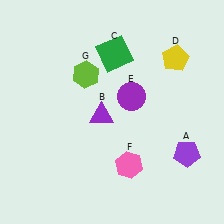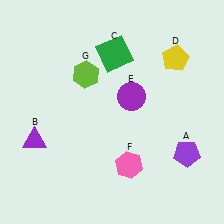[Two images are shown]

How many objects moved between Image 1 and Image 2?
1 object moved between the two images.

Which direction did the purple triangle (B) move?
The purple triangle (B) moved left.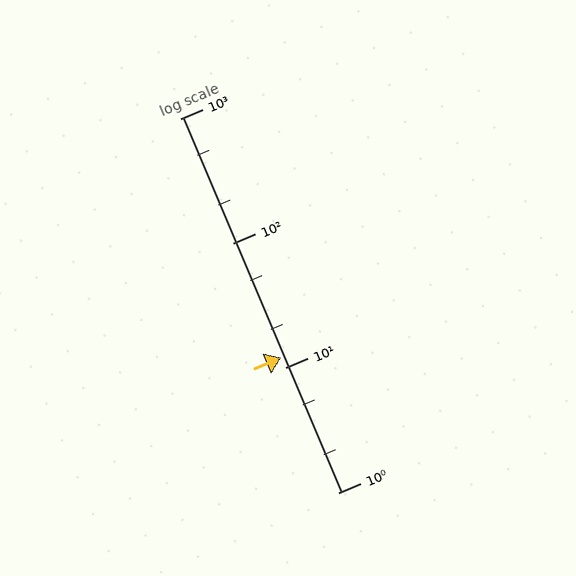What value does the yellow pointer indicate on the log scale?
The pointer indicates approximately 12.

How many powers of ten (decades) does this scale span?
The scale spans 3 decades, from 1 to 1000.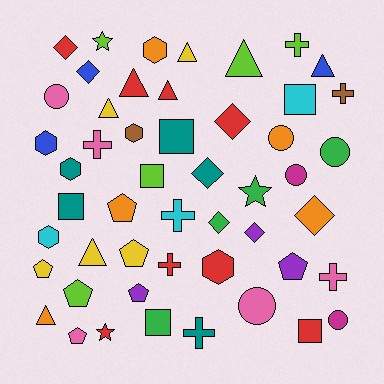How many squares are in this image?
There are 6 squares.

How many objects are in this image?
There are 50 objects.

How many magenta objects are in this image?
There are 2 magenta objects.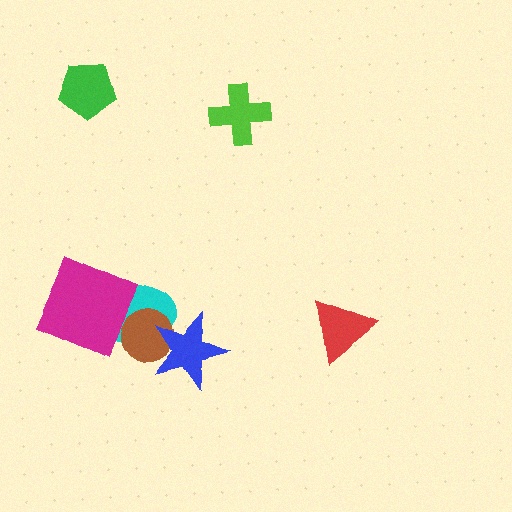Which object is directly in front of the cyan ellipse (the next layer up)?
The brown circle is directly in front of the cyan ellipse.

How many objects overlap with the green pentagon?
0 objects overlap with the green pentagon.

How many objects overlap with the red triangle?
0 objects overlap with the red triangle.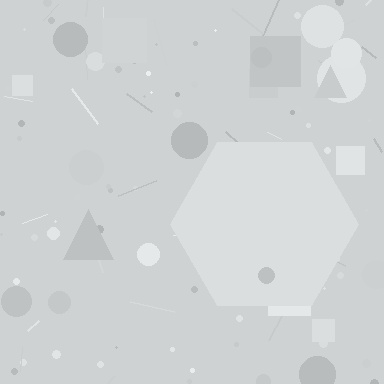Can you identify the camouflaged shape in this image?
The camouflaged shape is a hexagon.